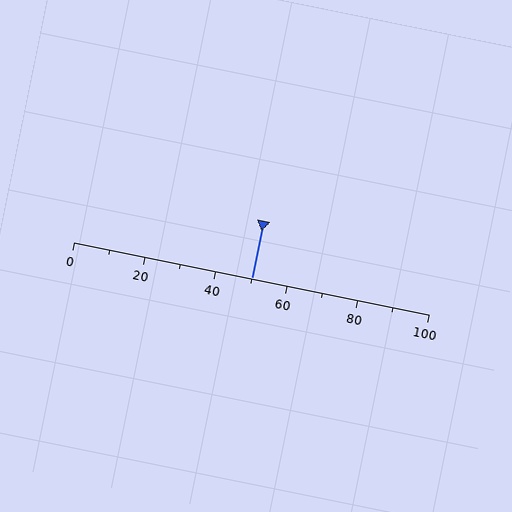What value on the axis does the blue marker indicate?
The marker indicates approximately 50.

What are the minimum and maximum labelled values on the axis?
The axis runs from 0 to 100.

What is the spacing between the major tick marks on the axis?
The major ticks are spaced 20 apart.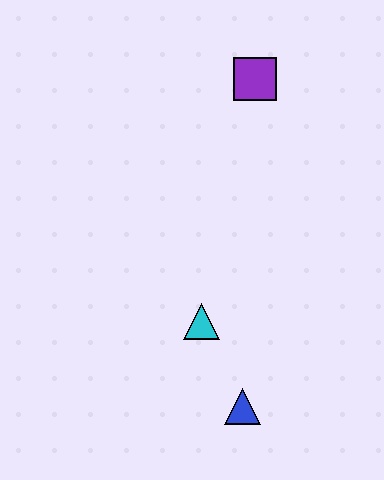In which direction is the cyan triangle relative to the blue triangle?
The cyan triangle is above the blue triangle.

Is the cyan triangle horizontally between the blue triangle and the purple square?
No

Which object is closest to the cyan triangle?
The blue triangle is closest to the cyan triangle.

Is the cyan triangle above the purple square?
No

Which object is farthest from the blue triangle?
The purple square is farthest from the blue triangle.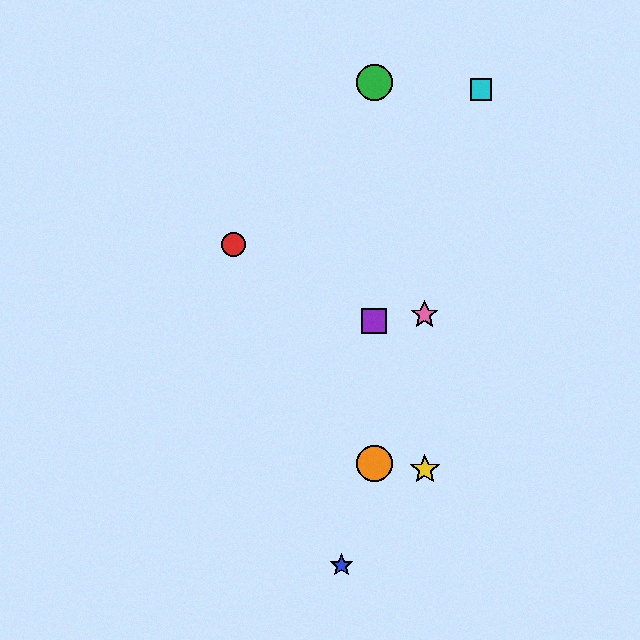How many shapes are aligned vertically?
3 shapes (the green circle, the purple square, the orange circle) are aligned vertically.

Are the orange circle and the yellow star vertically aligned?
No, the orange circle is at x≈374 and the yellow star is at x≈425.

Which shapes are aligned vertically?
The green circle, the purple square, the orange circle are aligned vertically.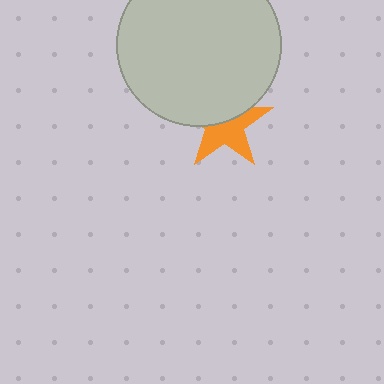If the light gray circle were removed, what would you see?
You would see the complete orange star.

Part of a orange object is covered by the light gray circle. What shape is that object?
It is a star.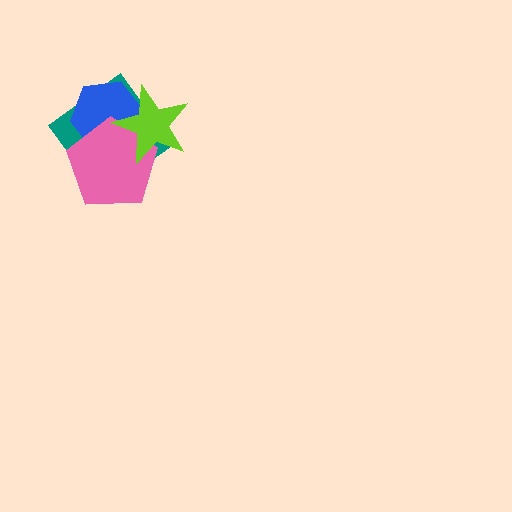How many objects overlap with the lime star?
3 objects overlap with the lime star.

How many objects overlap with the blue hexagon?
3 objects overlap with the blue hexagon.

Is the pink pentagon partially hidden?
Yes, it is partially covered by another shape.